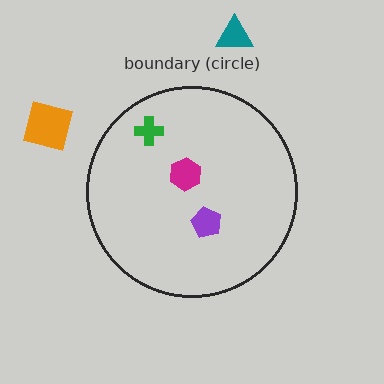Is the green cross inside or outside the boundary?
Inside.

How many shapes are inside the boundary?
3 inside, 2 outside.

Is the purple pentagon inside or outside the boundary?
Inside.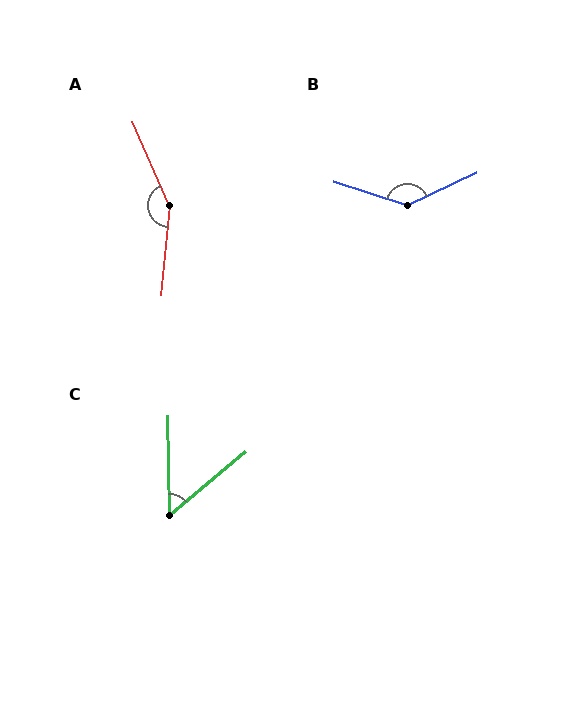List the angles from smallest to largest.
C (51°), B (138°), A (151°).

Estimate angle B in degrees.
Approximately 138 degrees.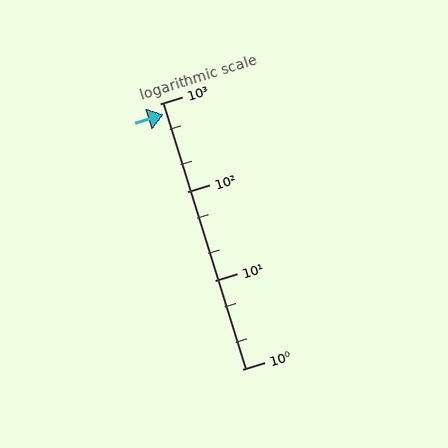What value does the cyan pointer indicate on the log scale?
The pointer indicates approximately 760.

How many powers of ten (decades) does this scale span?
The scale spans 3 decades, from 1 to 1000.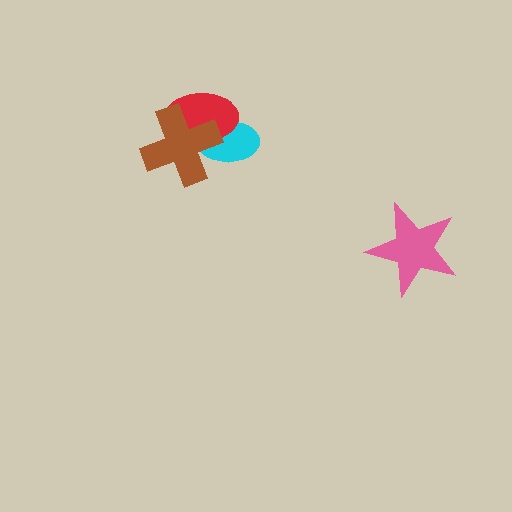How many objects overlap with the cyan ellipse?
2 objects overlap with the cyan ellipse.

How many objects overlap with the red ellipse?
2 objects overlap with the red ellipse.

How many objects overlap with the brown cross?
2 objects overlap with the brown cross.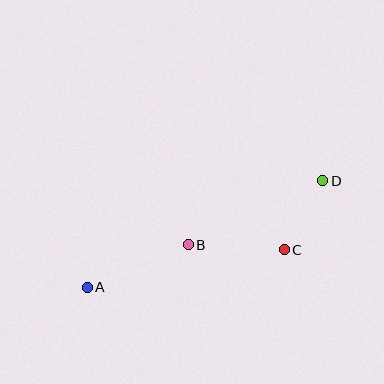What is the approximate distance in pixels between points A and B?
The distance between A and B is approximately 109 pixels.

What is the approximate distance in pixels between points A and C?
The distance between A and C is approximately 200 pixels.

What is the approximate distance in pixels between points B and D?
The distance between B and D is approximately 149 pixels.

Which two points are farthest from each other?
Points A and D are farthest from each other.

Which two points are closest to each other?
Points C and D are closest to each other.